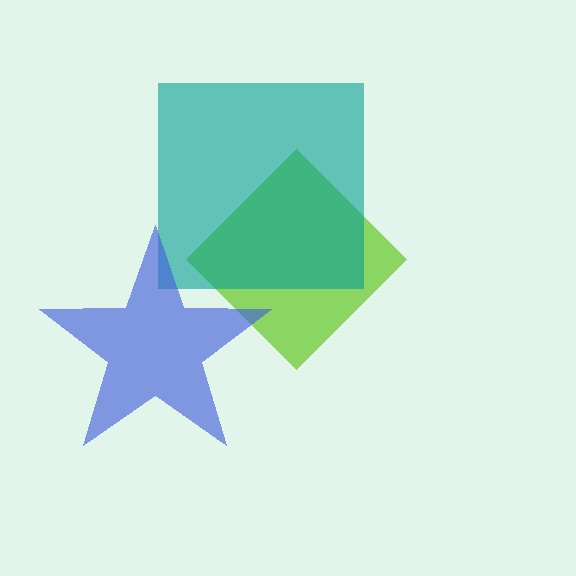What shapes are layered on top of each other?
The layered shapes are: a lime diamond, a teal square, a blue star.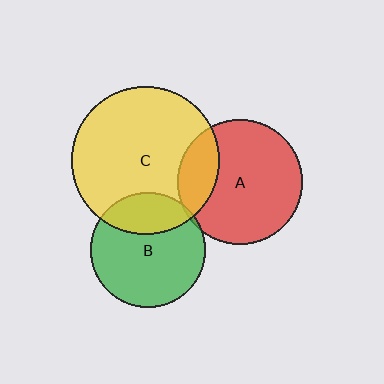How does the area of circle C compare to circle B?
Approximately 1.6 times.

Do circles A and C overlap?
Yes.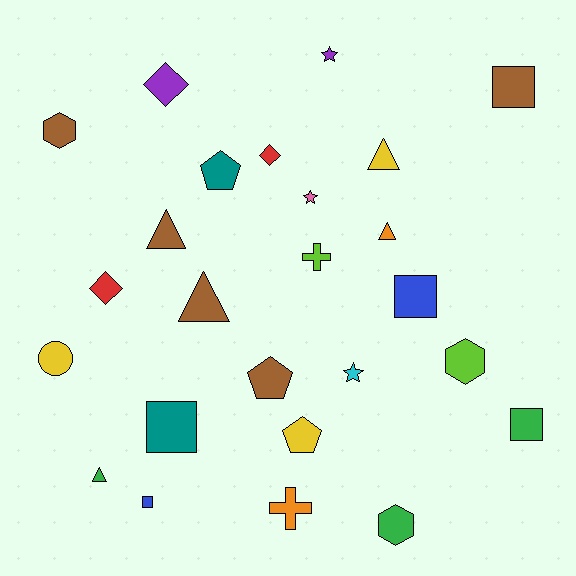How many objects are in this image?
There are 25 objects.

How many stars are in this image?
There are 3 stars.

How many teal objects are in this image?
There are 2 teal objects.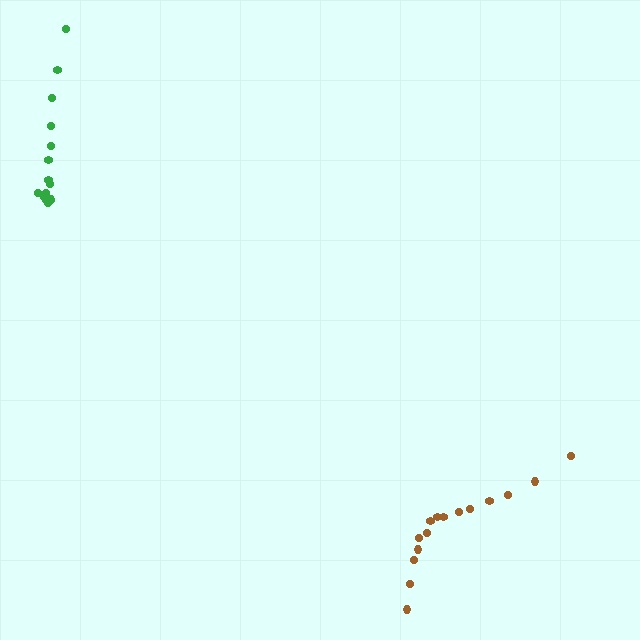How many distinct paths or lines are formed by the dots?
There are 2 distinct paths.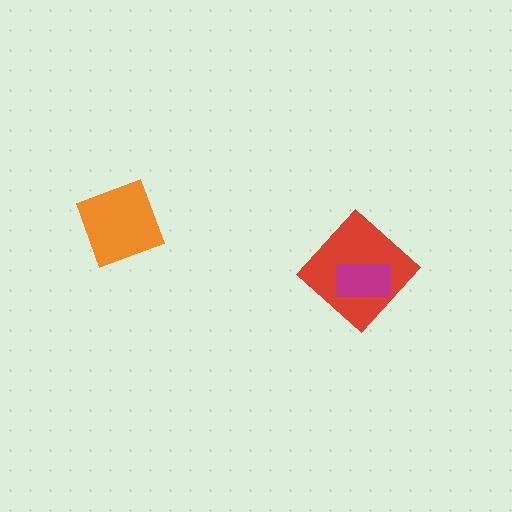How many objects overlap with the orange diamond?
0 objects overlap with the orange diamond.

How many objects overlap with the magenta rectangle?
1 object overlaps with the magenta rectangle.